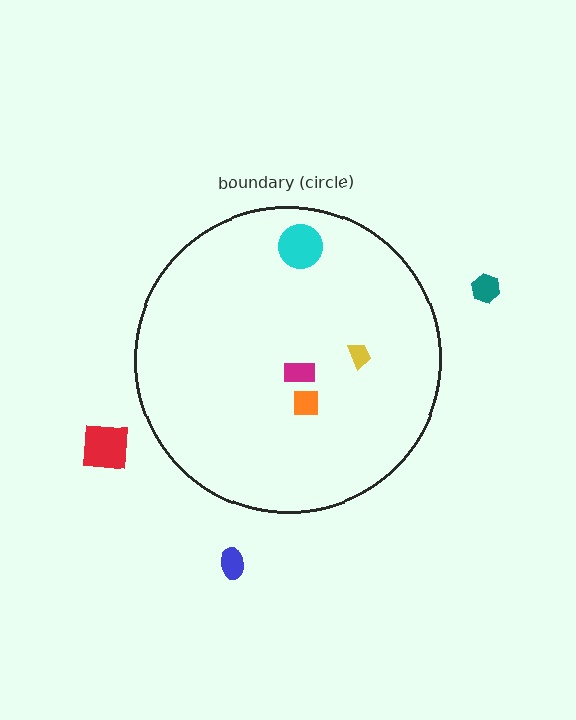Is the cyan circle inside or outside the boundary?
Inside.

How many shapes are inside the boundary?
4 inside, 3 outside.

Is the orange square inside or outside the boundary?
Inside.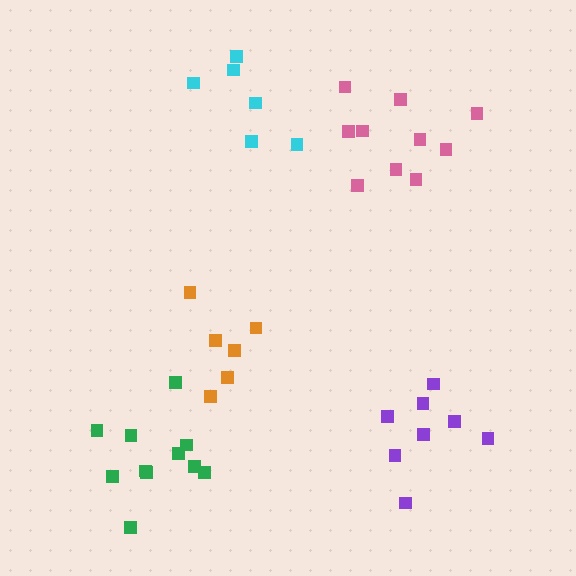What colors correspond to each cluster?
The clusters are colored: green, pink, cyan, orange, purple.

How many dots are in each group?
Group 1: 11 dots, Group 2: 10 dots, Group 3: 6 dots, Group 4: 6 dots, Group 5: 8 dots (41 total).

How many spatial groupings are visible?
There are 5 spatial groupings.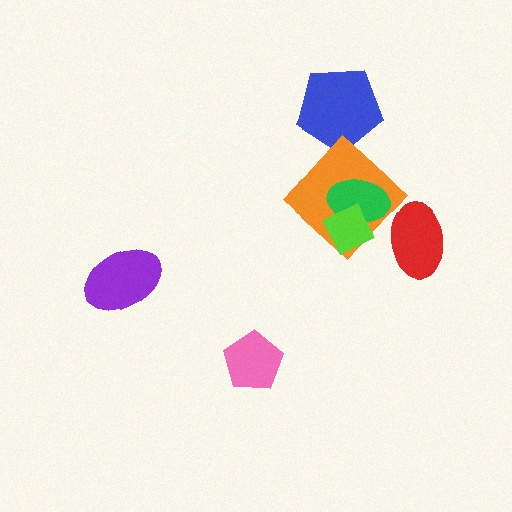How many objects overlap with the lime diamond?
2 objects overlap with the lime diamond.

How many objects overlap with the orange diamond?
2 objects overlap with the orange diamond.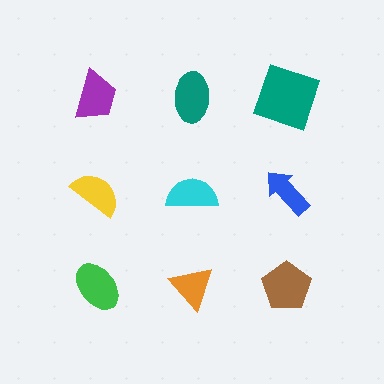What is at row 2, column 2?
A cyan semicircle.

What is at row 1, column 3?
A teal square.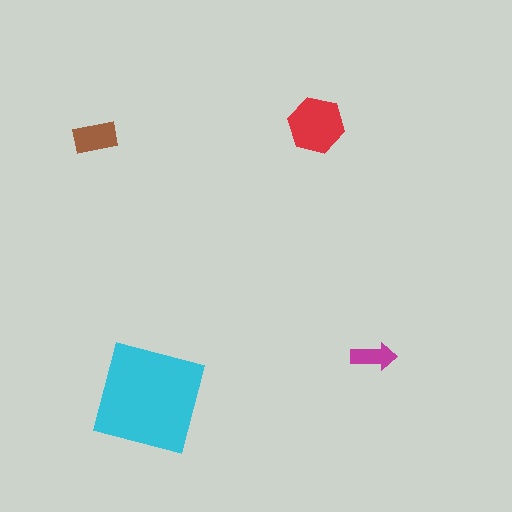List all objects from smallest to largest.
The magenta arrow, the brown rectangle, the red hexagon, the cyan square.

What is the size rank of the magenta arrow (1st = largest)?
4th.